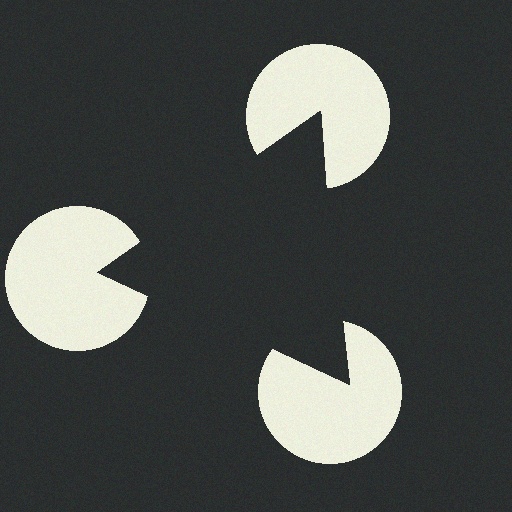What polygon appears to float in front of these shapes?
An illusory triangle — its edges are inferred from the aligned wedge cuts in the pac-man discs, not physically drawn.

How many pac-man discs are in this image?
There are 3 — one at each vertex of the illusory triangle.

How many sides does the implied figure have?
3 sides.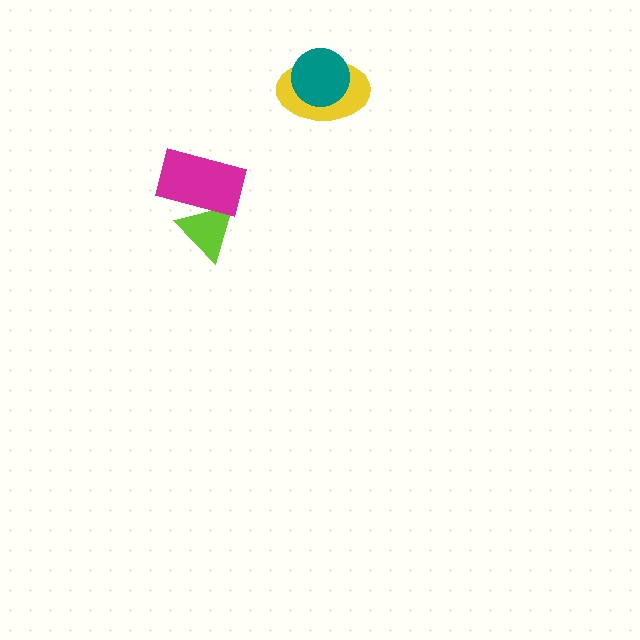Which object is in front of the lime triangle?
The magenta rectangle is in front of the lime triangle.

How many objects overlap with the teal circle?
1 object overlaps with the teal circle.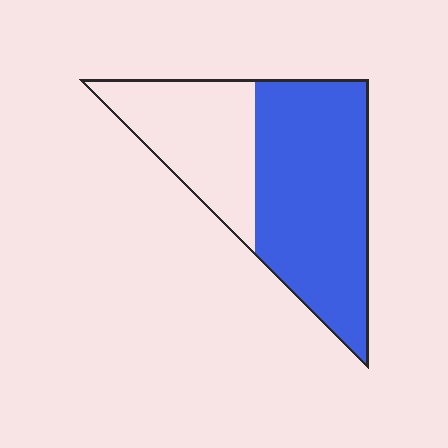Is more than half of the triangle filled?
Yes.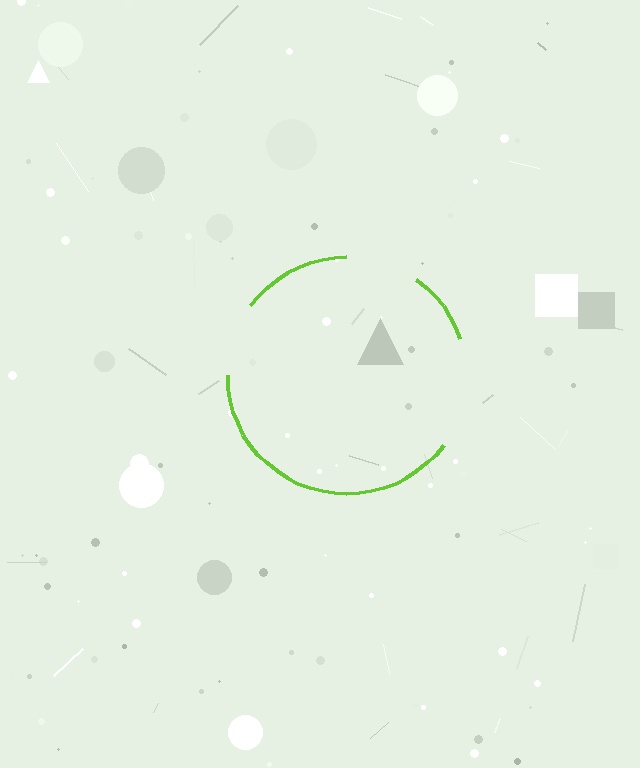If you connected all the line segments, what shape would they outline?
They would outline a circle.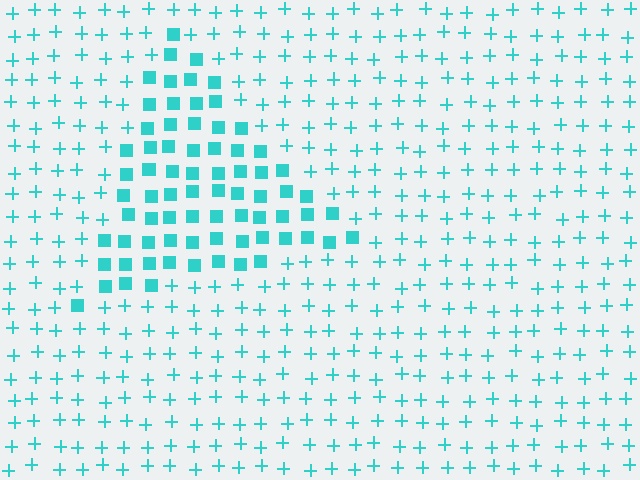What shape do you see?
I see a triangle.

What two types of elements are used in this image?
The image uses squares inside the triangle region and plus signs outside it.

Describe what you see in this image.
The image is filled with small cyan elements arranged in a uniform grid. A triangle-shaped region contains squares, while the surrounding area contains plus signs. The boundary is defined purely by the change in element shape.